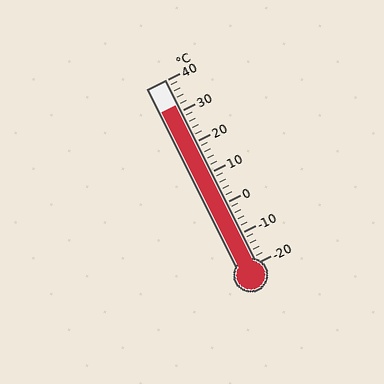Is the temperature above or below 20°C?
The temperature is above 20°C.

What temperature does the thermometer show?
The thermometer shows approximately 32°C.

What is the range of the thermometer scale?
The thermometer scale ranges from -20°C to 40°C.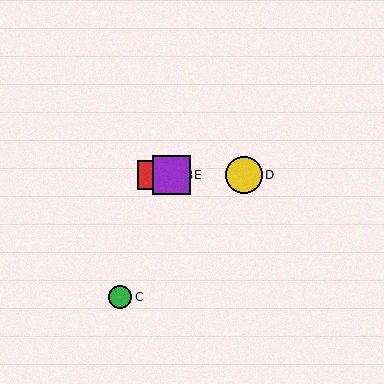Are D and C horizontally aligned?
No, D is at y≈175 and C is at y≈297.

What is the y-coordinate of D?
Object D is at y≈175.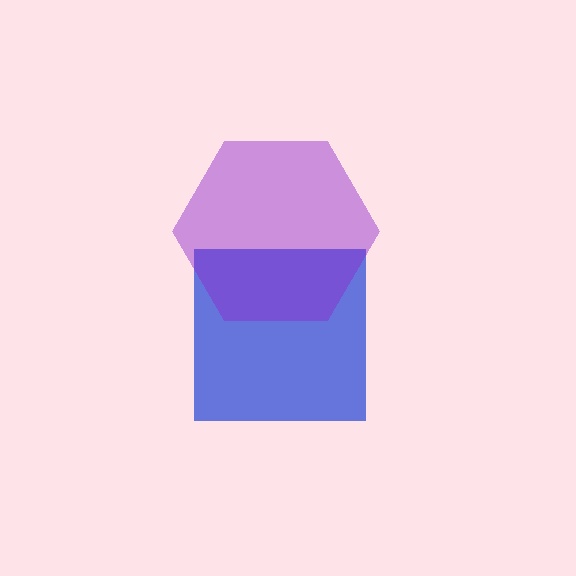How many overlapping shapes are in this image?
There are 2 overlapping shapes in the image.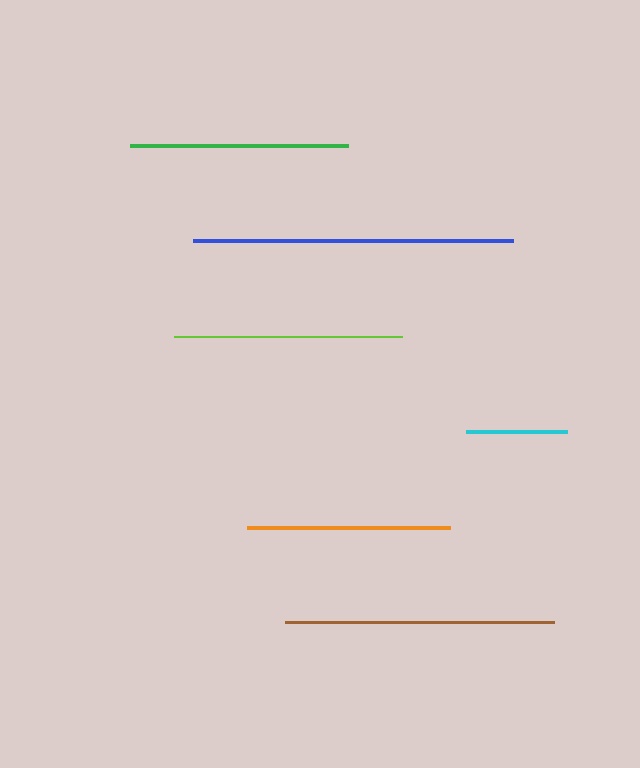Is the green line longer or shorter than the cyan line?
The green line is longer than the cyan line.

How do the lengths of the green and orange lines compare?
The green and orange lines are approximately the same length.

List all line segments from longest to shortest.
From longest to shortest: blue, brown, lime, green, orange, cyan.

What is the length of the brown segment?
The brown segment is approximately 269 pixels long.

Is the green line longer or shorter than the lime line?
The lime line is longer than the green line.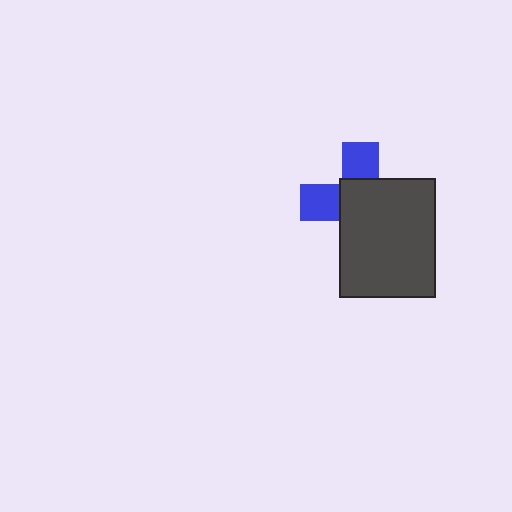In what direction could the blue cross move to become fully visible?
The blue cross could move toward the upper-left. That would shift it out from behind the dark gray rectangle entirely.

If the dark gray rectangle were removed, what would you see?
You would see the complete blue cross.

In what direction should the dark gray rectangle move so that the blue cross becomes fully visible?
The dark gray rectangle should move toward the lower-right. That is the shortest direction to clear the overlap and leave the blue cross fully visible.